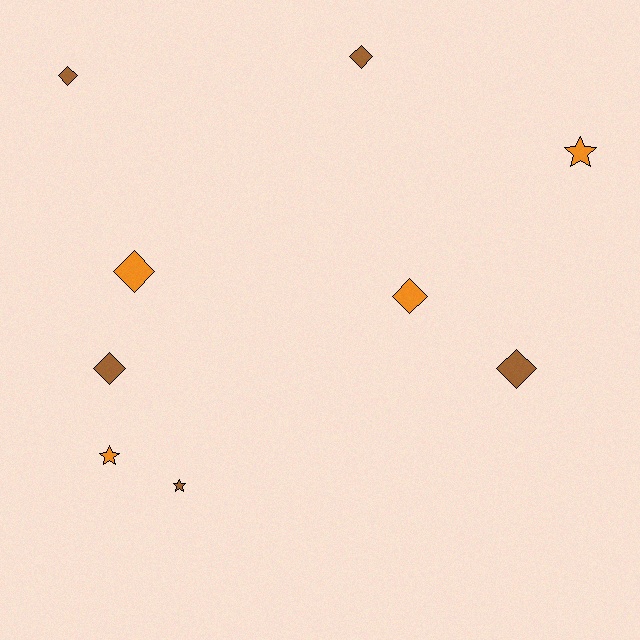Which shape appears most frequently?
Diamond, with 6 objects.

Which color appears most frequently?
Brown, with 5 objects.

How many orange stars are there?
There are 2 orange stars.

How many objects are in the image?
There are 9 objects.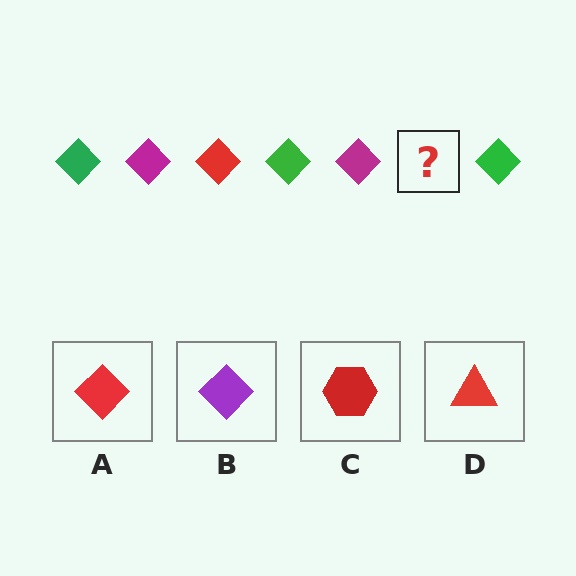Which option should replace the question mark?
Option A.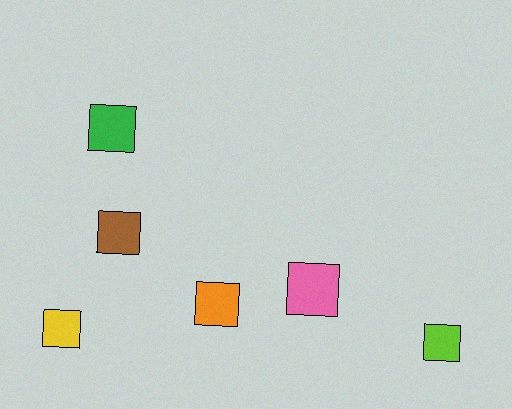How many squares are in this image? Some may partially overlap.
There are 6 squares.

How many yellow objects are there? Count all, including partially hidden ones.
There is 1 yellow object.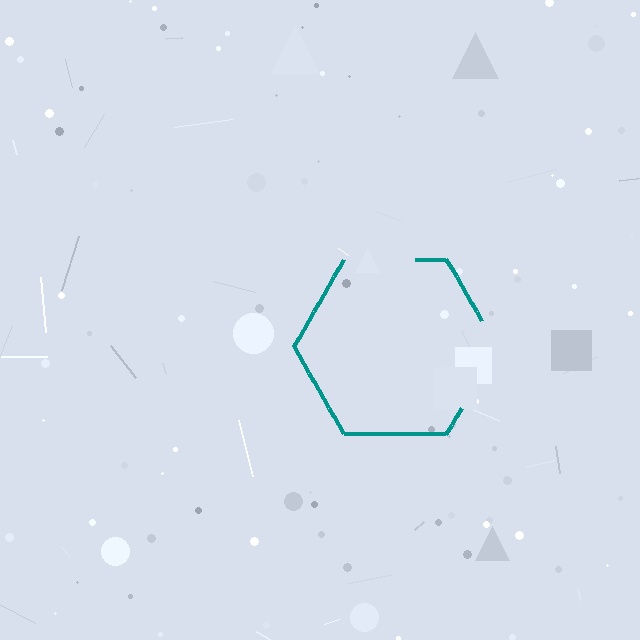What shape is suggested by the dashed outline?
The dashed outline suggests a hexagon.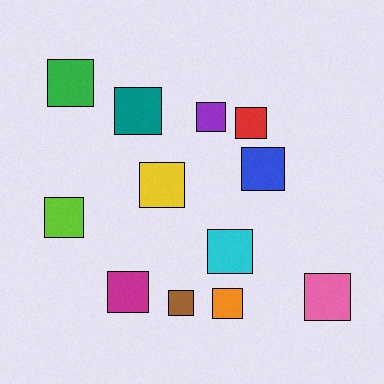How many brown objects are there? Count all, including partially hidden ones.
There is 1 brown object.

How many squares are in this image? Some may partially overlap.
There are 12 squares.